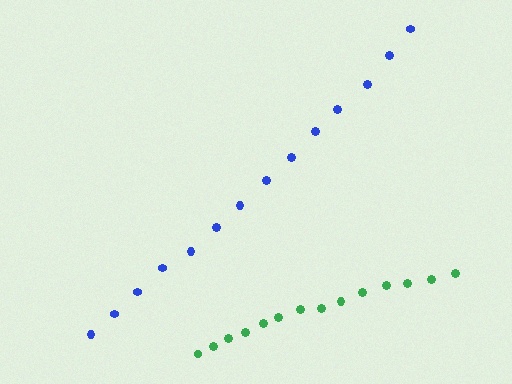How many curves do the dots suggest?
There are 2 distinct paths.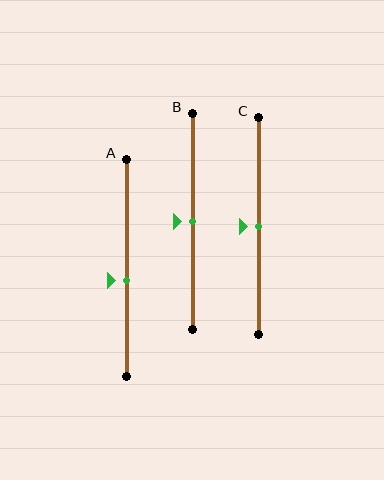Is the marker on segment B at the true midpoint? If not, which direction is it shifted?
Yes, the marker on segment B is at the true midpoint.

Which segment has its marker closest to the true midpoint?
Segment B has its marker closest to the true midpoint.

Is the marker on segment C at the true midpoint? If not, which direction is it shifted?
Yes, the marker on segment C is at the true midpoint.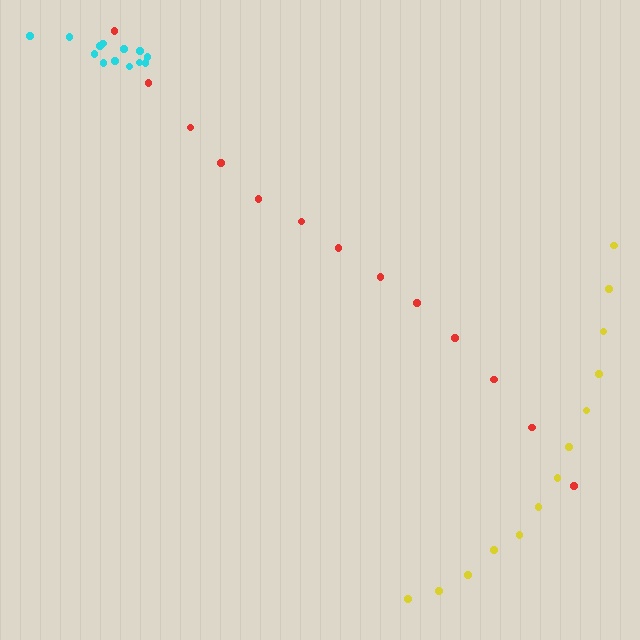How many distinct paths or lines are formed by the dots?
There are 3 distinct paths.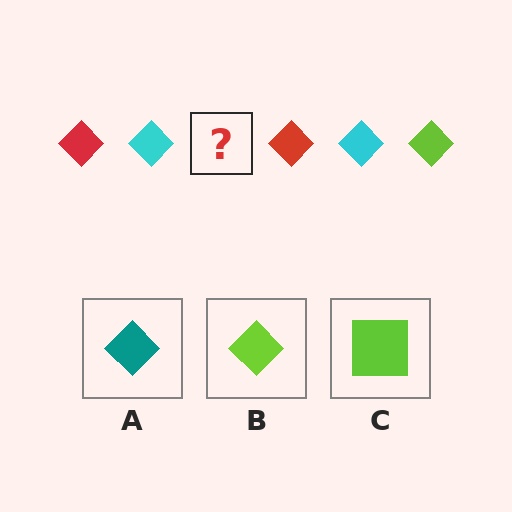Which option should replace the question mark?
Option B.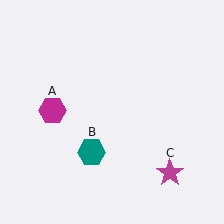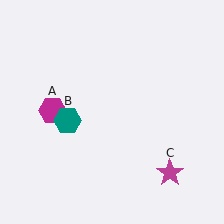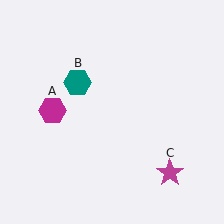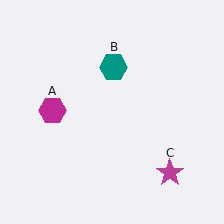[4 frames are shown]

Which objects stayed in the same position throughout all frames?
Magenta hexagon (object A) and magenta star (object C) remained stationary.